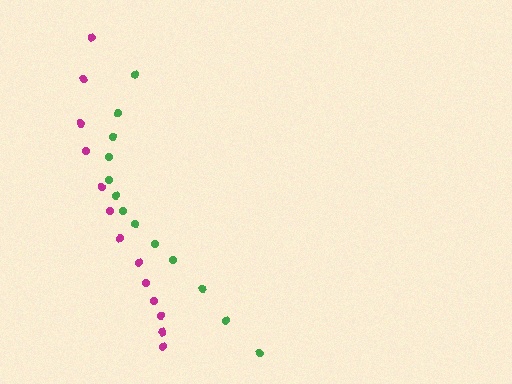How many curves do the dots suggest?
There are 2 distinct paths.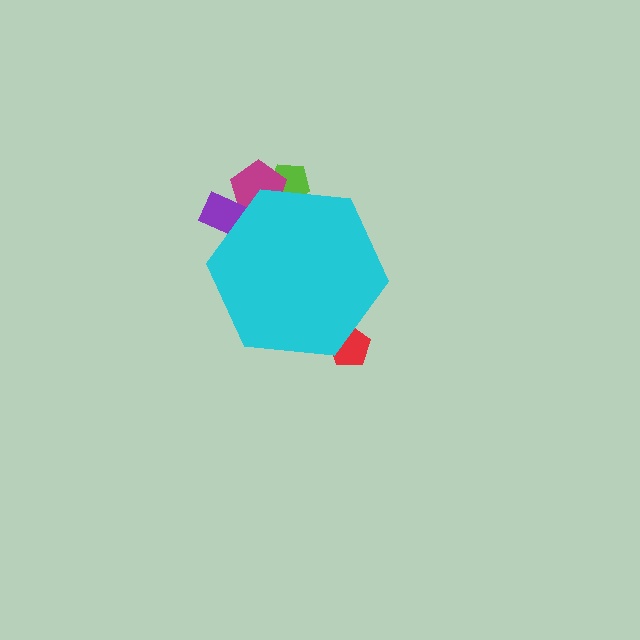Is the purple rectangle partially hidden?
Yes, the purple rectangle is partially hidden behind the cyan hexagon.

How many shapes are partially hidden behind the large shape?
4 shapes are partially hidden.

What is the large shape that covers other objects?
A cyan hexagon.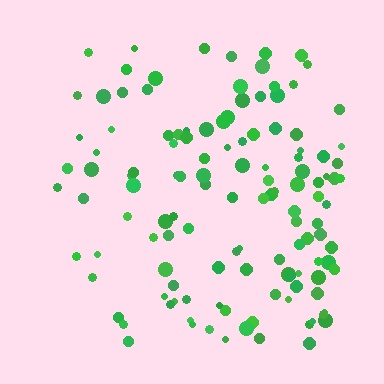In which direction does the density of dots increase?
From left to right, with the right side densest.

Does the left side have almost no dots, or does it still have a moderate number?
Still a moderate number, just noticeably fewer than the right.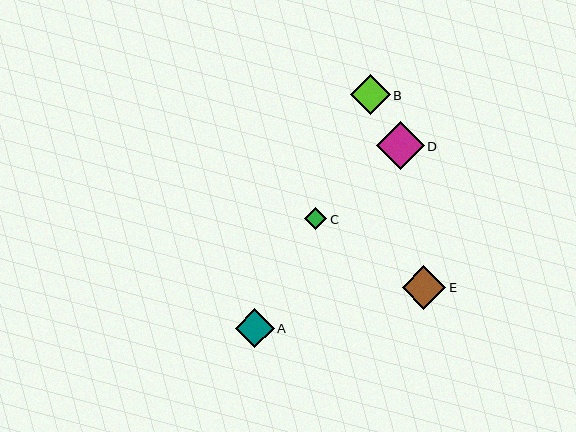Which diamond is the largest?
Diamond D is the largest with a size of approximately 48 pixels.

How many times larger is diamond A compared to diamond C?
Diamond A is approximately 1.7 times the size of diamond C.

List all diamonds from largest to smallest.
From largest to smallest: D, E, B, A, C.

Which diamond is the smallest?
Diamond C is the smallest with a size of approximately 22 pixels.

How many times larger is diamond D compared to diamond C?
Diamond D is approximately 2.1 times the size of diamond C.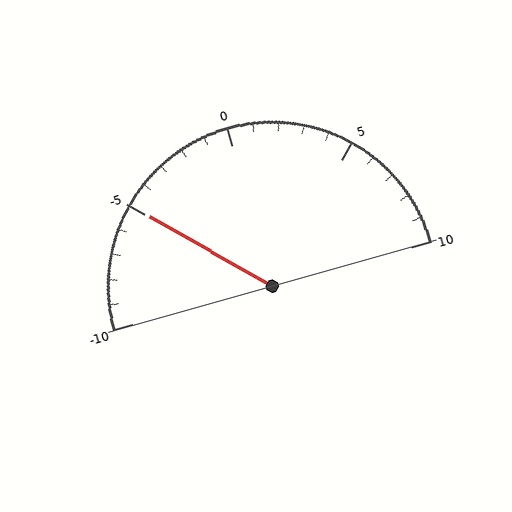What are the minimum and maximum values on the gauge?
The gauge ranges from -10 to 10.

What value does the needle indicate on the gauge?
The needle indicates approximately -5.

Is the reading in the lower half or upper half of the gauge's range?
The reading is in the lower half of the range (-10 to 10).